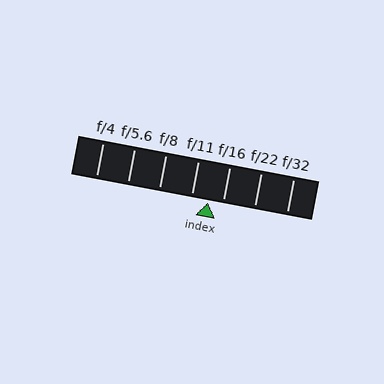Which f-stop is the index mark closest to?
The index mark is closest to f/16.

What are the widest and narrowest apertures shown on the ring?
The widest aperture shown is f/4 and the narrowest is f/32.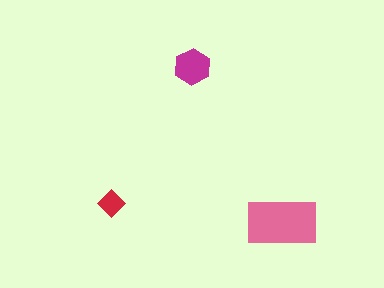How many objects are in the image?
There are 3 objects in the image.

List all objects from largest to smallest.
The pink rectangle, the magenta hexagon, the red diamond.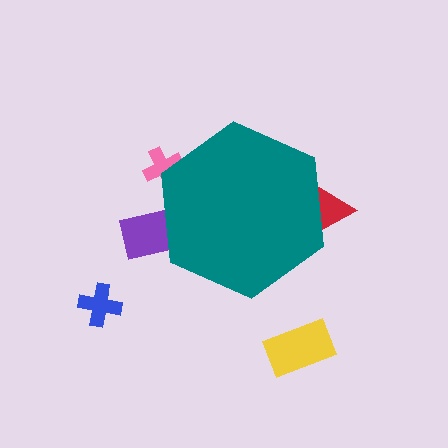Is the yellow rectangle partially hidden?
No, the yellow rectangle is fully visible.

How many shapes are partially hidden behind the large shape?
3 shapes are partially hidden.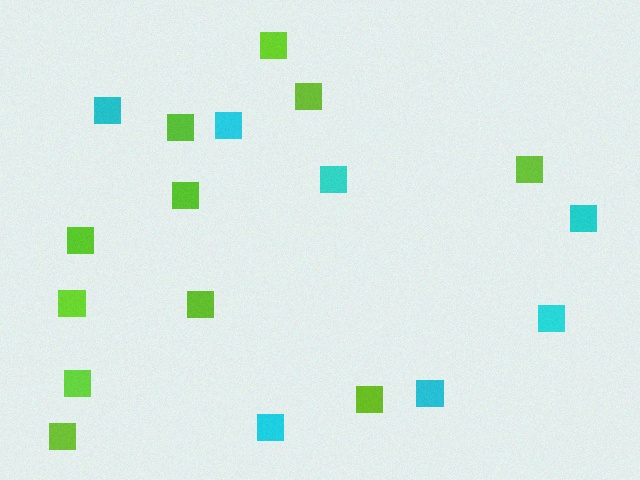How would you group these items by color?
There are 2 groups: one group of cyan squares (7) and one group of lime squares (11).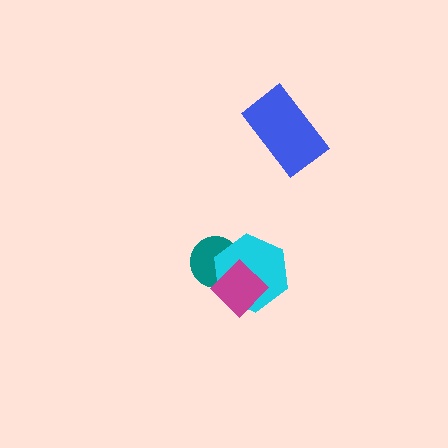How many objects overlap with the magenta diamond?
2 objects overlap with the magenta diamond.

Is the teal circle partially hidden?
Yes, it is partially covered by another shape.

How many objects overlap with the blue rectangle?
0 objects overlap with the blue rectangle.